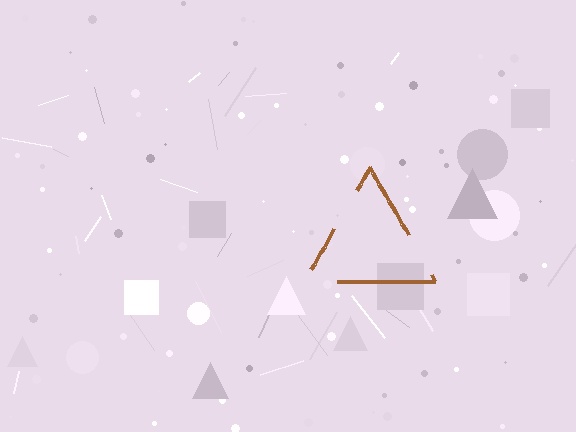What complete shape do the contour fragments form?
The contour fragments form a triangle.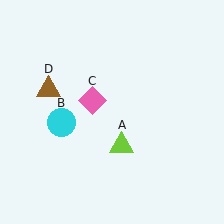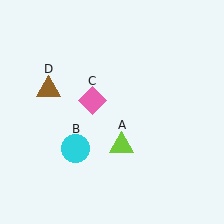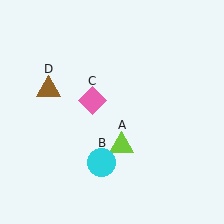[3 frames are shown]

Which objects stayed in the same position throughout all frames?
Lime triangle (object A) and pink diamond (object C) and brown triangle (object D) remained stationary.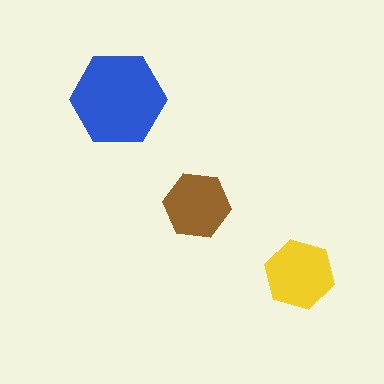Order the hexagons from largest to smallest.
the blue one, the yellow one, the brown one.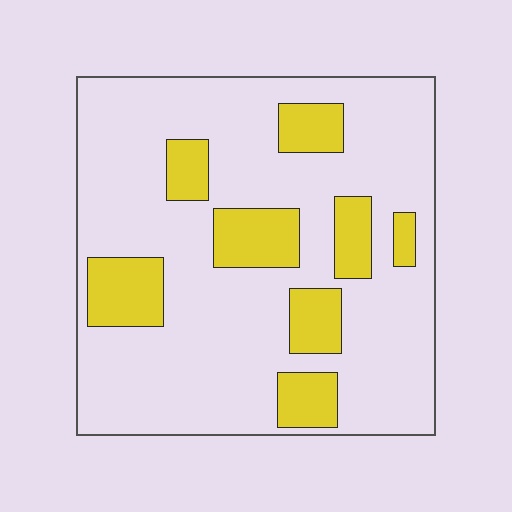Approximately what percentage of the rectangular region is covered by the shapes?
Approximately 20%.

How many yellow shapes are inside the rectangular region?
8.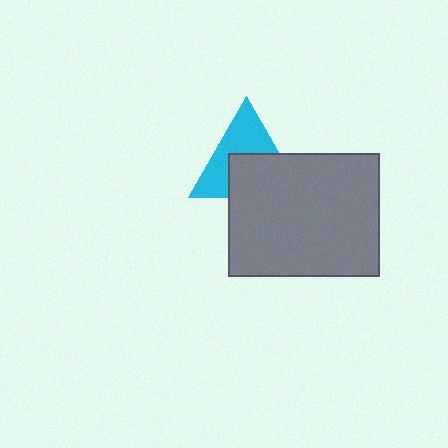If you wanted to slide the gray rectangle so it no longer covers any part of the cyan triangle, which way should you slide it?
Slide it down — that is the most direct way to separate the two shapes.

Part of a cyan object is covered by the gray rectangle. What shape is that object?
It is a triangle.